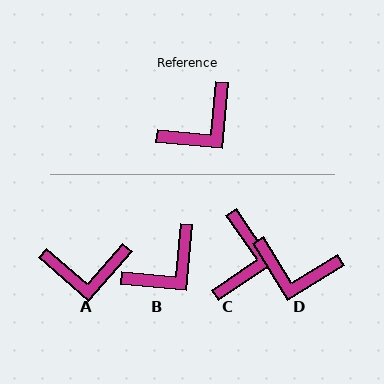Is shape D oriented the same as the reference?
No, it is off by about 53 degrees.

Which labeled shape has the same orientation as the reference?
B.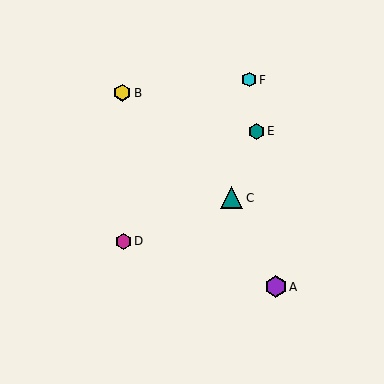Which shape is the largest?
The teal triangle (labeled C) is the largest.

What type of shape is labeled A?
Shape A is a purple hexagon.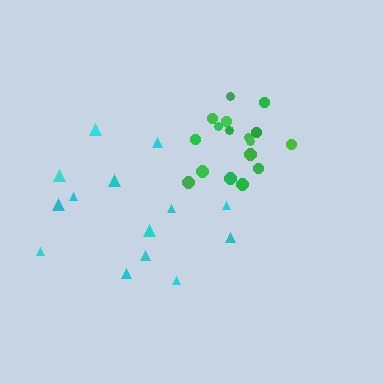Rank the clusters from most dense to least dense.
green, cyan.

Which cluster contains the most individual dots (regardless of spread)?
Green (17).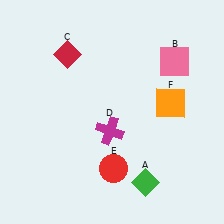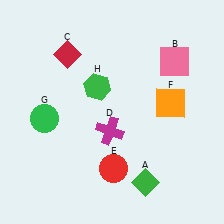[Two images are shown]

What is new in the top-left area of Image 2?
A green hexagon (H) was added in the top-left area of Image 2.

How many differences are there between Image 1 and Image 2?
There are 2 differences between the two images.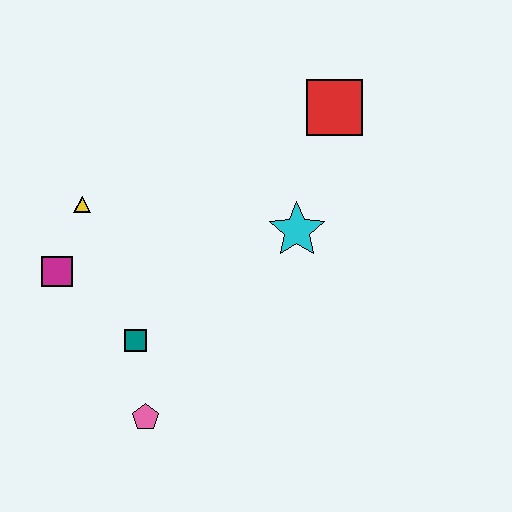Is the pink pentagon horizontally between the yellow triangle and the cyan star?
Yes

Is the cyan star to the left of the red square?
Yes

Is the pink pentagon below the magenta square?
Yes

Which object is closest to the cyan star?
The red square is closest to the cyan star.